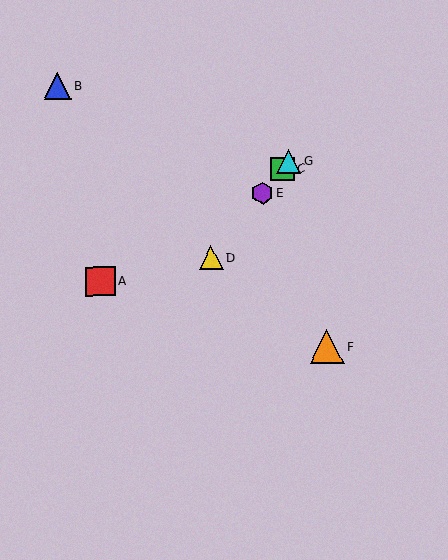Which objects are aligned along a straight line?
Objects C, D, E, G are aligned along a straight line.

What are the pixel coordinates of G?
Object G is at (288, 161).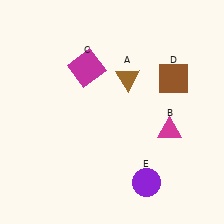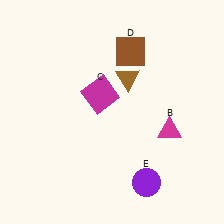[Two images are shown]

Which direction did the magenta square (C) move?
The magenta square (C) moved down.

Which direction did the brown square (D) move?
The brown square (D) moved left.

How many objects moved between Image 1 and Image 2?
2 objects moved between the two images.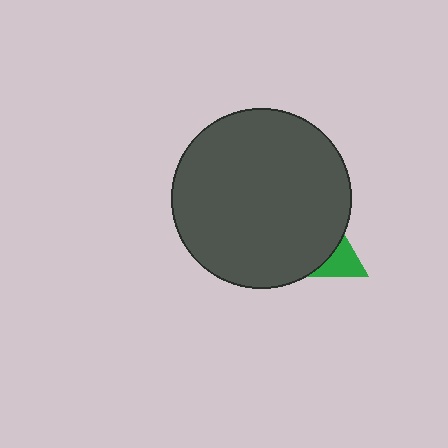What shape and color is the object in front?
The object in front is a dark gray circle.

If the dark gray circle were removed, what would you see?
You would see the complete green triangle.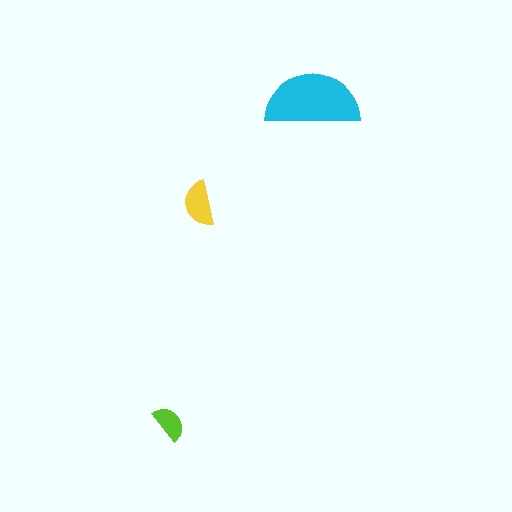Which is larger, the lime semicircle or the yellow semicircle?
The yellow one.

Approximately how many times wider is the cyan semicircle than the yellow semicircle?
About 2 times wider.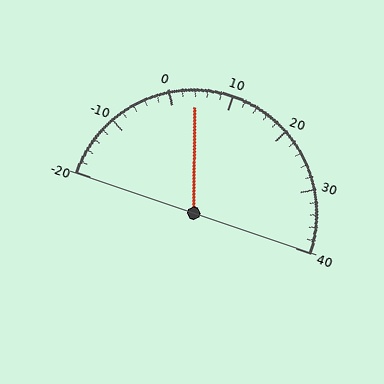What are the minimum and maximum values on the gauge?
The gauge ranges from -20 to 40.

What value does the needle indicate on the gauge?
The needle indicates approximately 4.